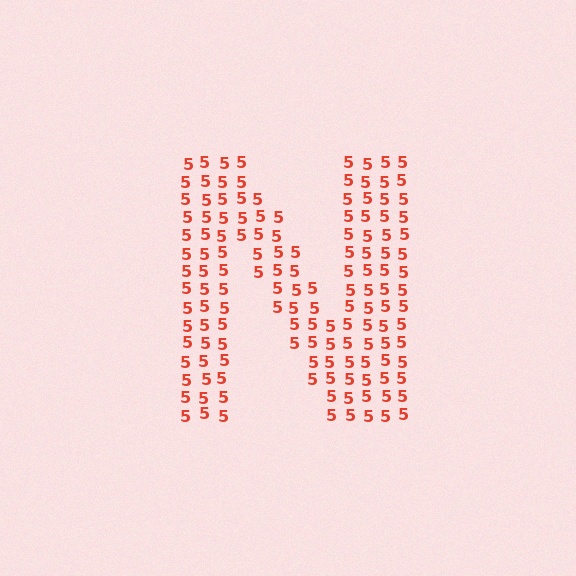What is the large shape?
The large shape is the letter N.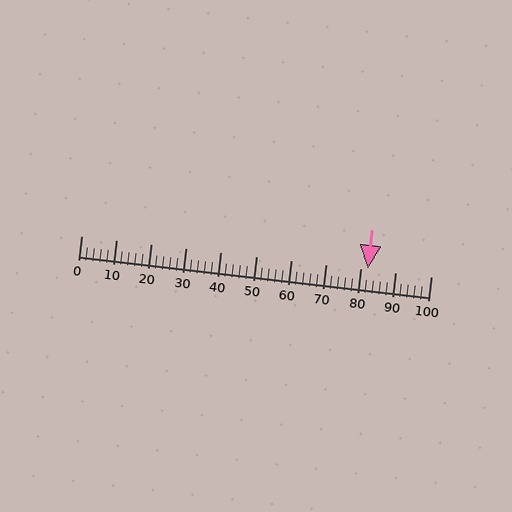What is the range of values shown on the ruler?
The ruler shows values from 0 to 100.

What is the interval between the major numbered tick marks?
The major tick marks are spaced 10 units apart.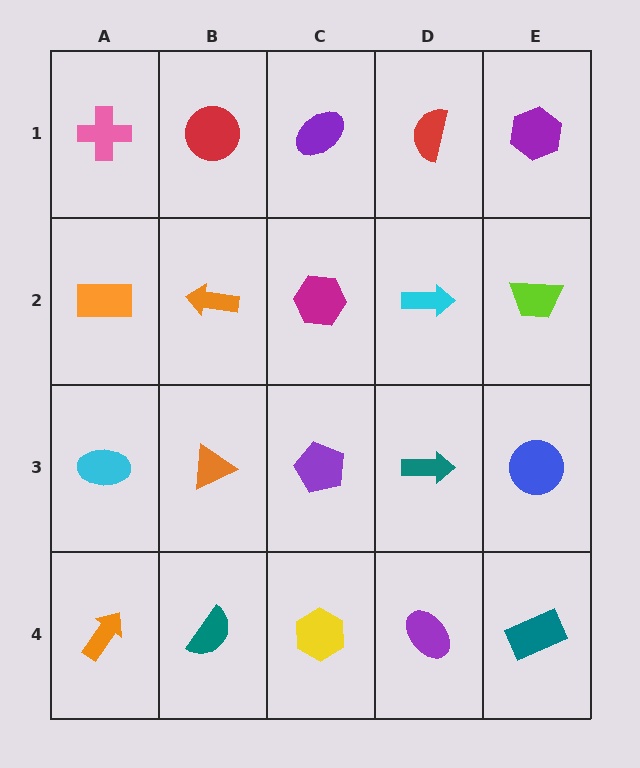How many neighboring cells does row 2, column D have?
4.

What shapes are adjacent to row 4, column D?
A teal arrow (row 3, column D), a yellow hexagon (row 4, column C), a teal rectangle (row 4, column E).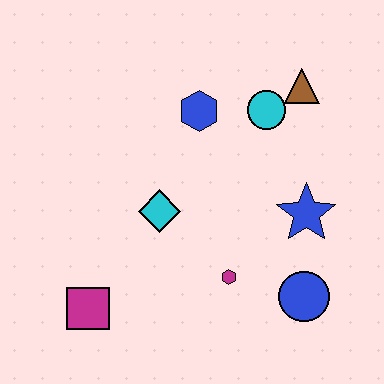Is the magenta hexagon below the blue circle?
No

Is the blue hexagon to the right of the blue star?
No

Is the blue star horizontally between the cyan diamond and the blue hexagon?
No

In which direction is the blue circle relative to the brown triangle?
The blue circle is below the brown triangle.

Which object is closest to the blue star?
The blue circle is closest to the blue star.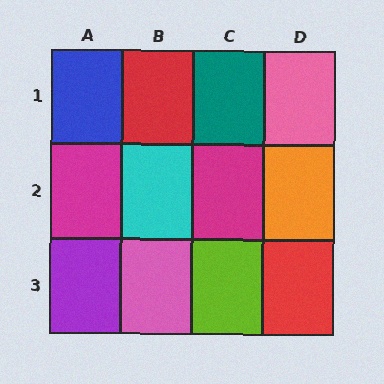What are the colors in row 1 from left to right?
Blue, red, teal, pink.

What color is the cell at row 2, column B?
Cyan.